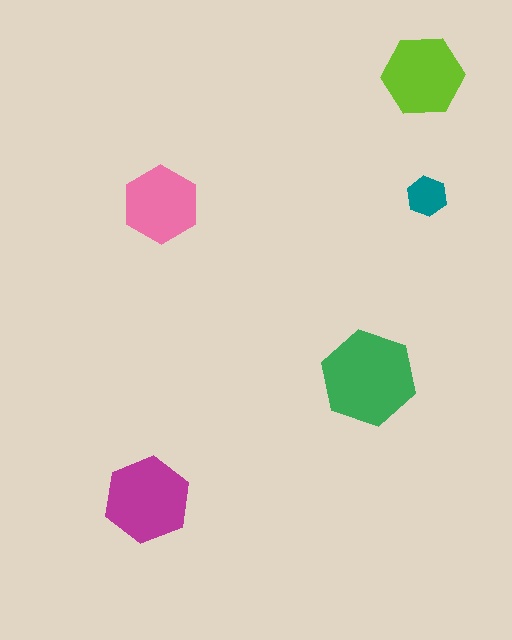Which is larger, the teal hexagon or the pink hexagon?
The pink one.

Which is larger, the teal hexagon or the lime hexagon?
The lime one.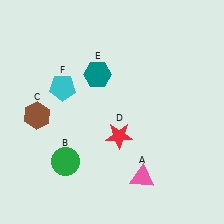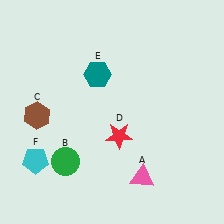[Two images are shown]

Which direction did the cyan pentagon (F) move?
The cyan pentagon (F) moved down.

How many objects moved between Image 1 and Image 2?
1 object moved between the two images.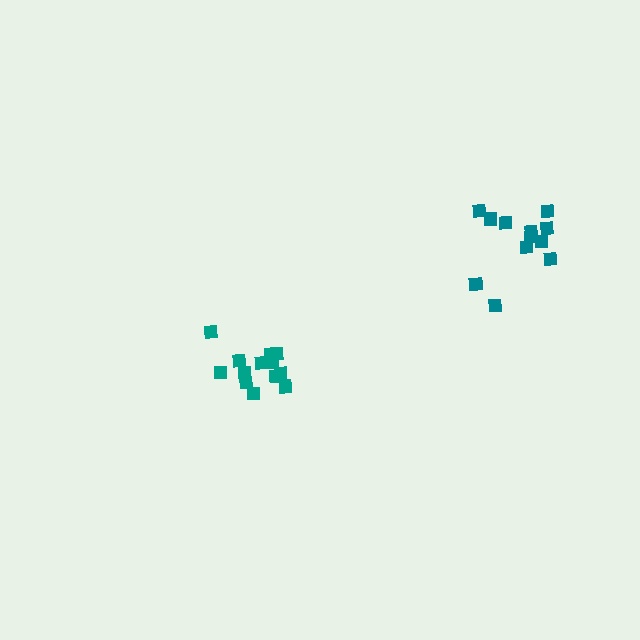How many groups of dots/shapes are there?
There are 2 groups.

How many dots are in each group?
Group 1: 12 dots, Group 2: 13 dots (25 total).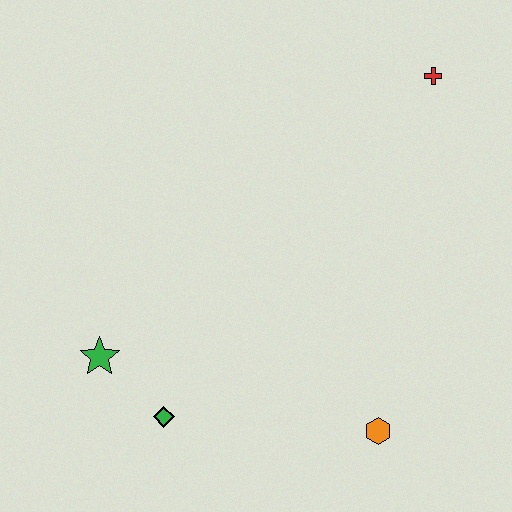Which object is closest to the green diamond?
The green star is closest to the green diamond.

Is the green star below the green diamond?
No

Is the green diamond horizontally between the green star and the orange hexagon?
Yes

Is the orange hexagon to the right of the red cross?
No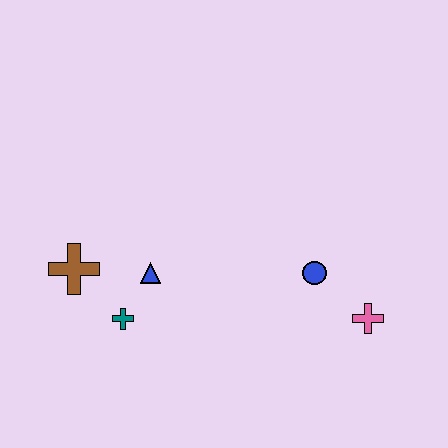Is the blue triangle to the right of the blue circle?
No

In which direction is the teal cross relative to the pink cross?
The teal cross is to the left of the pink cross.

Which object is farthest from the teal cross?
The pink cross is farthest from the teal cross.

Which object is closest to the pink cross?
The blue circle is closest to the pink cross.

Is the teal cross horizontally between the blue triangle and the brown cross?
Yes